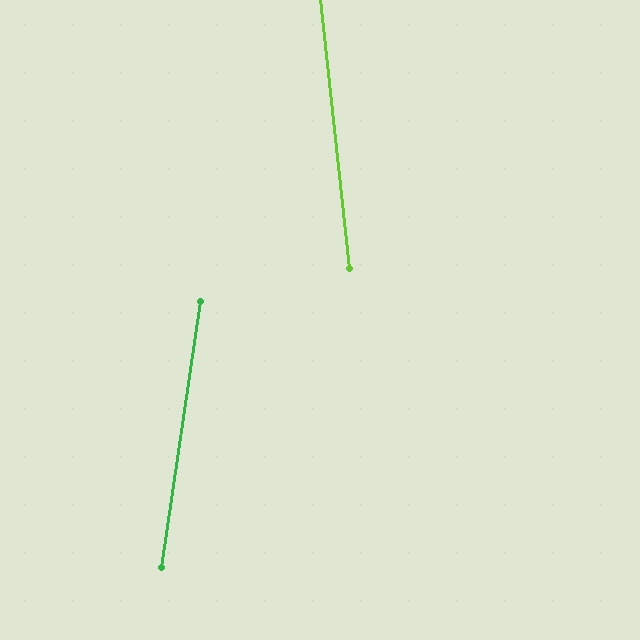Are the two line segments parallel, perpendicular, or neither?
Neither parallel nor perpendicular — they differ by about 14°.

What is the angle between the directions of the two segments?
Approximately 14 degrees.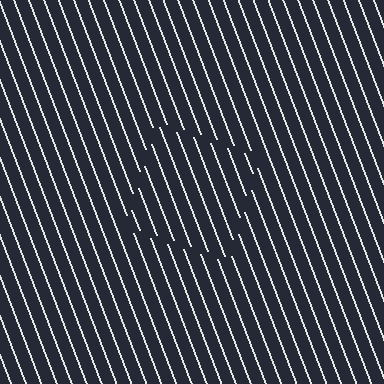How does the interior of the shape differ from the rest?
The interior of the shape contains the same grating, shifted by half a period — the contour is defined by the phase discontinuity where line-ends from the inner and outer gratings abut.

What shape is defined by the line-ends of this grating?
An illusory square. The interior of the shape contains the same grating, shifted by half a period — the contour is defined by the phase discontinuity where line-ends from the inner and outer gratings abut.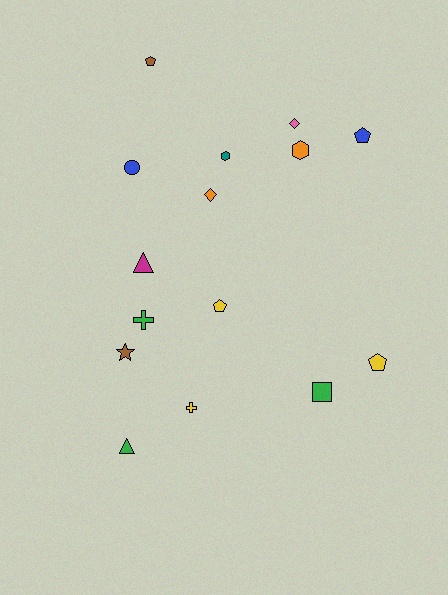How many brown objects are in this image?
There are 2 brown objects.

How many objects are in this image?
There are 15 objects.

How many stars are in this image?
There is 1 star.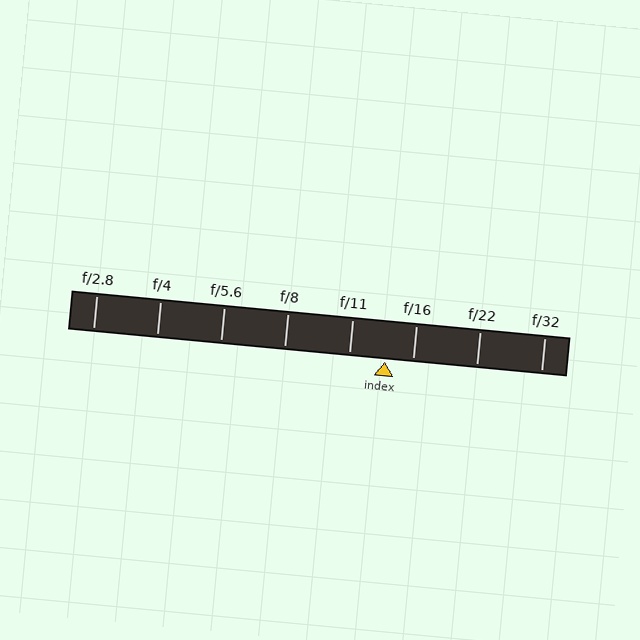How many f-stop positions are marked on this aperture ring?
There are 8 f-stop positions marked.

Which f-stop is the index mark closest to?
The index mark is closest to f/16.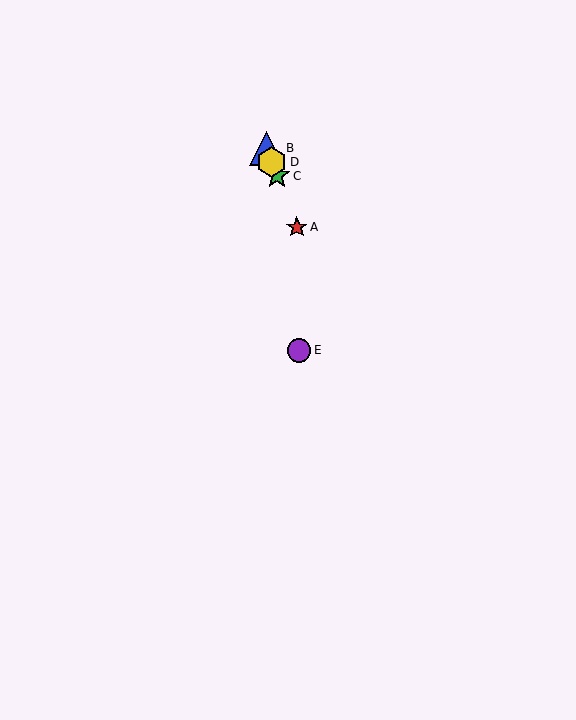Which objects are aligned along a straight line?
Objects A, B, C, D are aligned along a straight line.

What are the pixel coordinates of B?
Object B is at (266, 148).